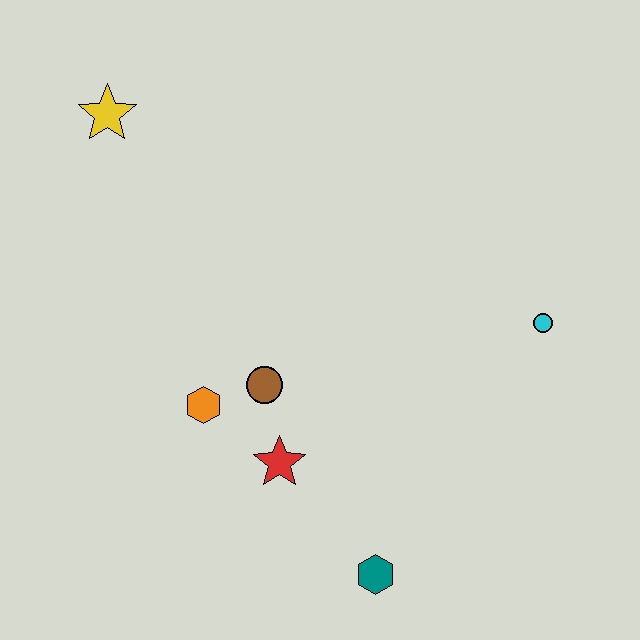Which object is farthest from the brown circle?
The yellow star is farthest from the brown circle.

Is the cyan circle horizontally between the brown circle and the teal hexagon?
No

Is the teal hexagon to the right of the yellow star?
Yes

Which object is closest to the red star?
The brown circle is closest to the red star.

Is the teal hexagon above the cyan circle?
No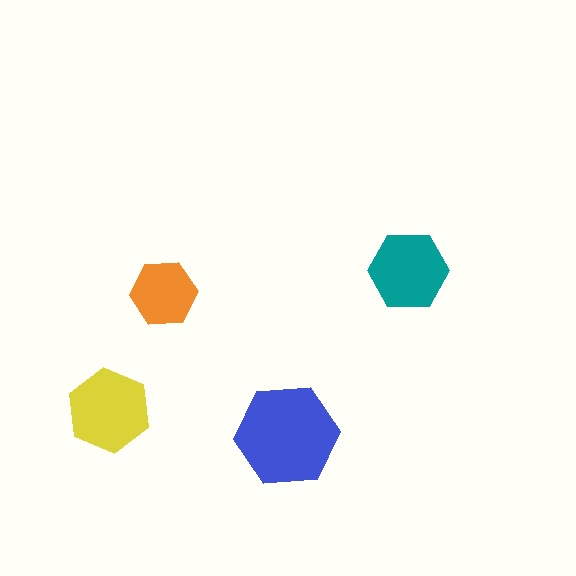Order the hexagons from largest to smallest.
the blue one, the yellow one, the teal one, the orange one.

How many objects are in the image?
There are 4 objects in the image.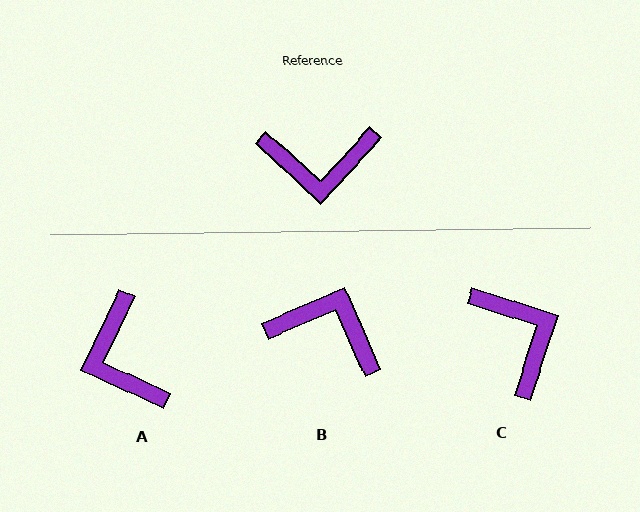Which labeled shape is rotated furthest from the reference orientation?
B, about 156 degrees away.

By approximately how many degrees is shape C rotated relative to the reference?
Approximately 115 degrees counter-clockwise.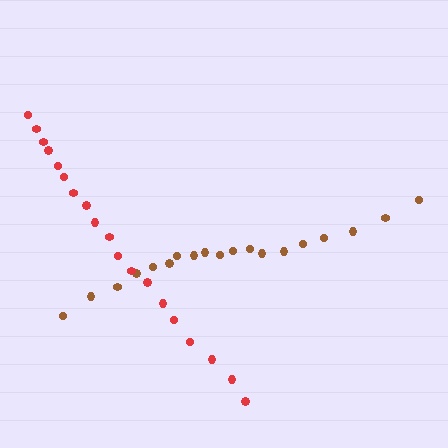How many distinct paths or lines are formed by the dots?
There are 2 distinct paths.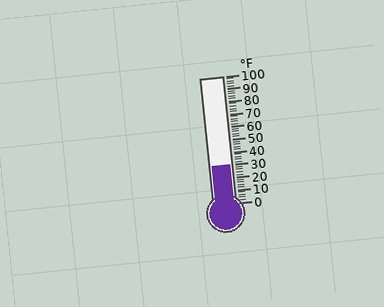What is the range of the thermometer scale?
The thermometer scale ranges from 0°F to 100°F.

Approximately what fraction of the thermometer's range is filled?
The thermometer is filled to approximately 30% of its range.